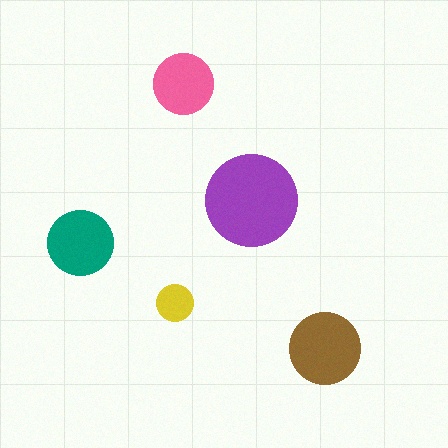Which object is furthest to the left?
The teal circle is leftmost.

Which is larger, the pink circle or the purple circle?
The purple one.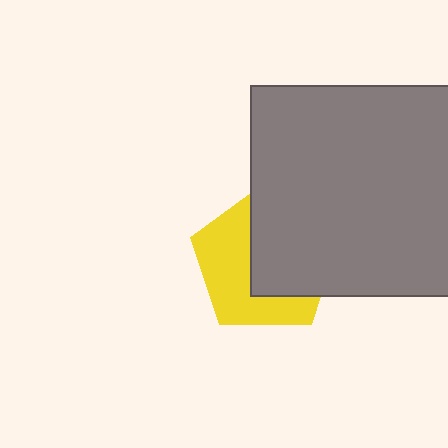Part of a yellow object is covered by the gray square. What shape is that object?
It is a pentagon.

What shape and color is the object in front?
The object in front is a gray square.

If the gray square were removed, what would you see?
You would see the complete yellow pentagon.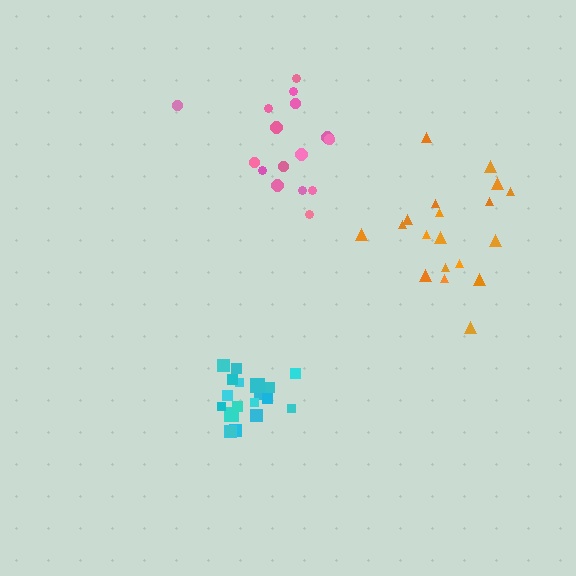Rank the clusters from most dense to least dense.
cyan, orange, pink.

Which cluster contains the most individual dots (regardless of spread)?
Orange (19).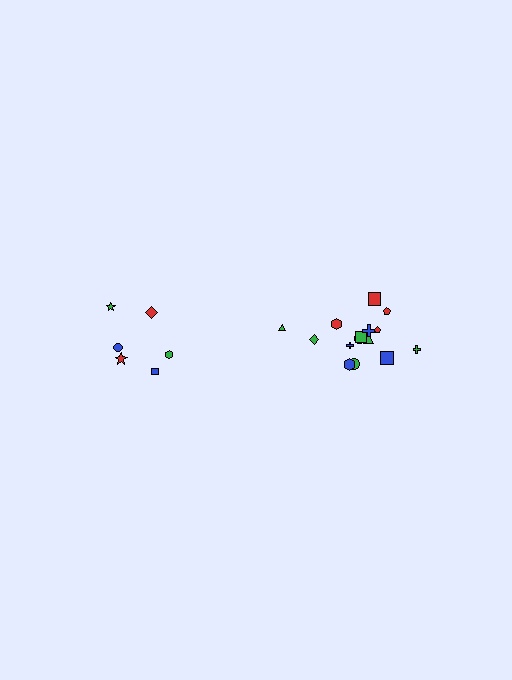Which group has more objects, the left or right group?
The right group.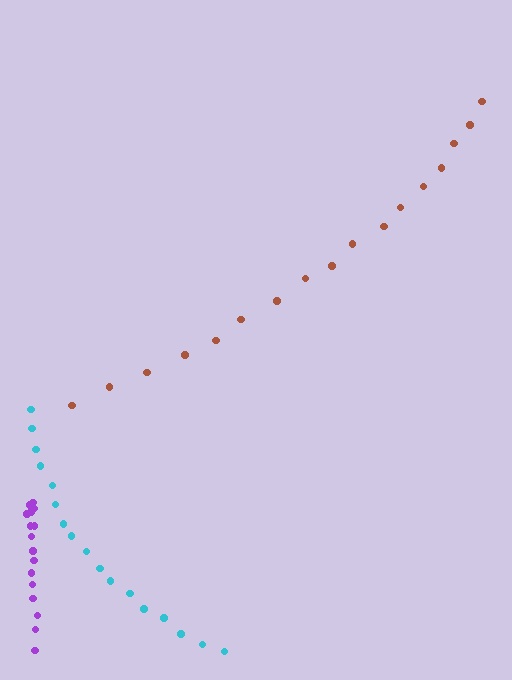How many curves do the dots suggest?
There are 3 distinct paths.